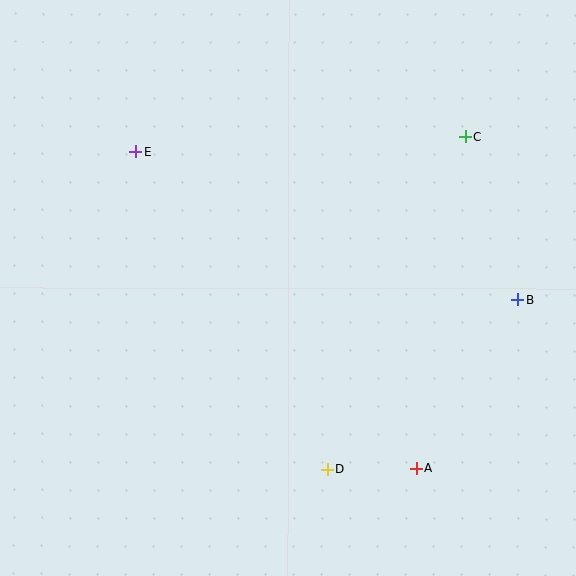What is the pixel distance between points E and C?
The distance between E and C is 330 pixels.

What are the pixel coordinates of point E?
Point E is at (136, 151).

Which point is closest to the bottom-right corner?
Point A is closest to the bottom-right corner.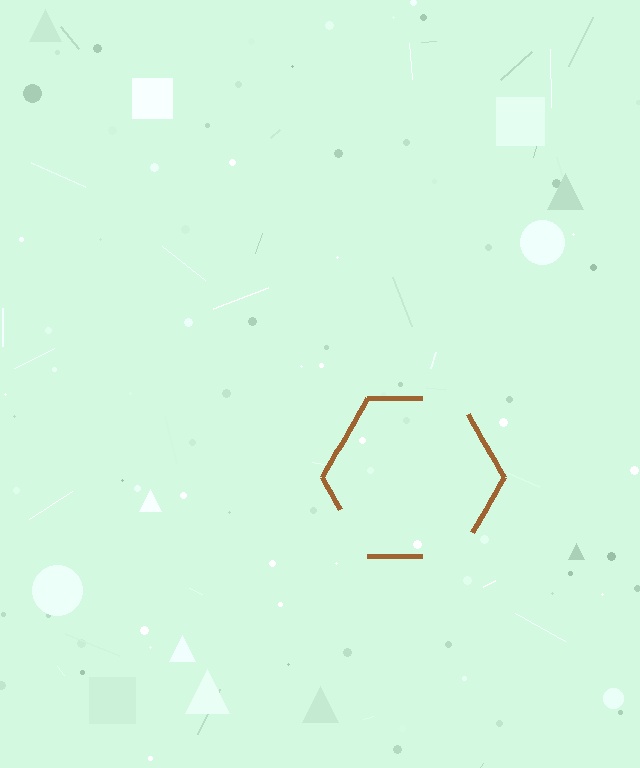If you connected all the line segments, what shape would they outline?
They would outline a hexagon.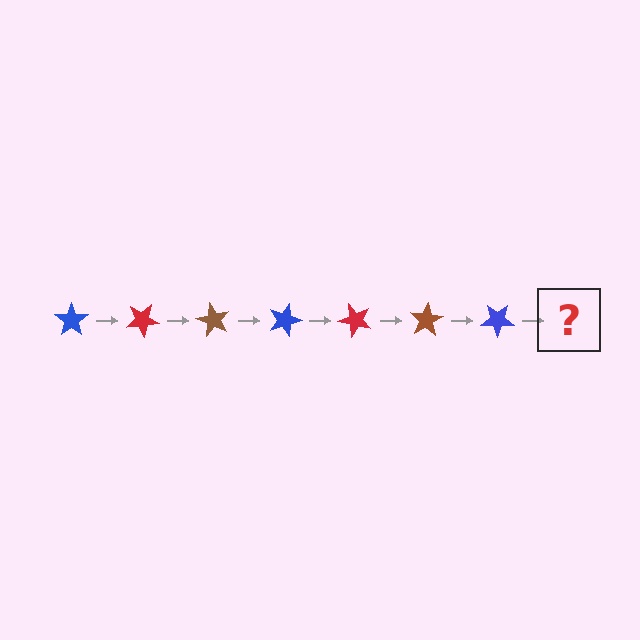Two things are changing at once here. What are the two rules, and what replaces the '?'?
The two rules are that it rotates 30 degrees each step and the color cycles through blue, red, and brown. The '?' should be a red star, rotated 210 degrees from the start.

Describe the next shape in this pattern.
It should be a red star, rotated 210 degrees from the start.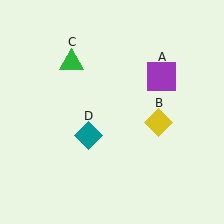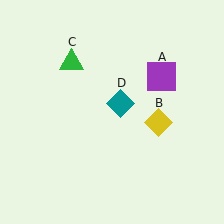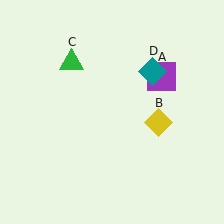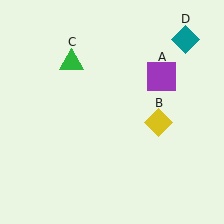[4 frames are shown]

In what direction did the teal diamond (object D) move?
The teal diamond (object D) moved up and to the right.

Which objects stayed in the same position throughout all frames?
Purple square (object A) and yellow diamond (object B) and green triangle (object C) remained stationary.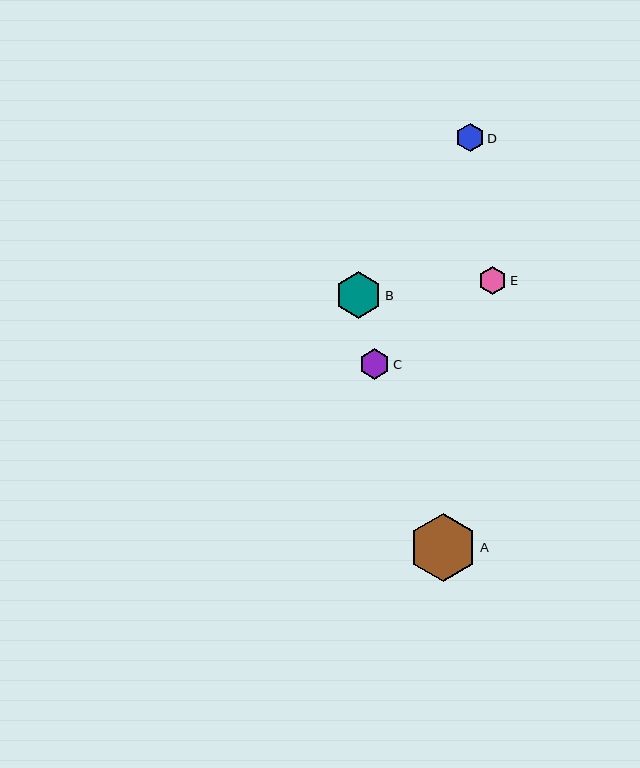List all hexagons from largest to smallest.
From largest to smallest: A, B, C, E, D.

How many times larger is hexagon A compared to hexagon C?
Hexagon A is approximately 2.2 times the size of hexagon C.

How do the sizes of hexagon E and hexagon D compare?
Hexagon E and hexagon D are approximately the same size.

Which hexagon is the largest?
Hexagon A is the largest with a size of approximately 68 pixels.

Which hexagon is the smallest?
Hexagon D is the smallest with a size of approximately 28 pixels.